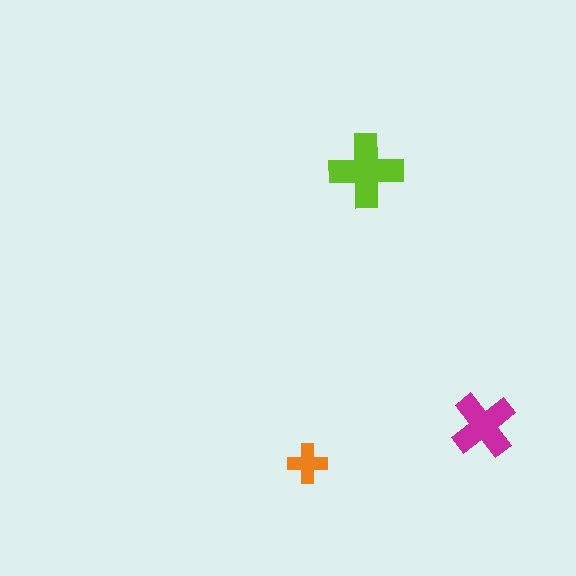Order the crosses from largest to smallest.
the lime one, the magenta one, the orange one.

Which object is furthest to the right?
The magenta cross is rightmost.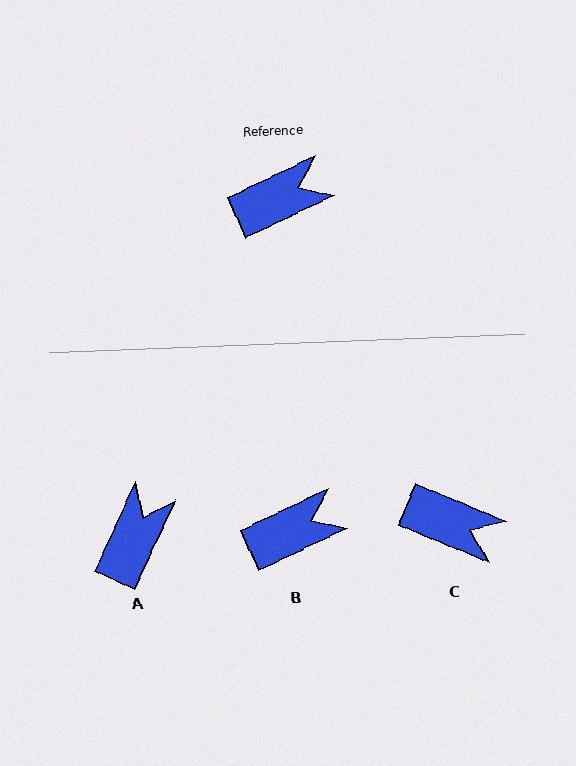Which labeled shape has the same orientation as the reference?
B.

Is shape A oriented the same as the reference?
No, it is off by about 40 degrees.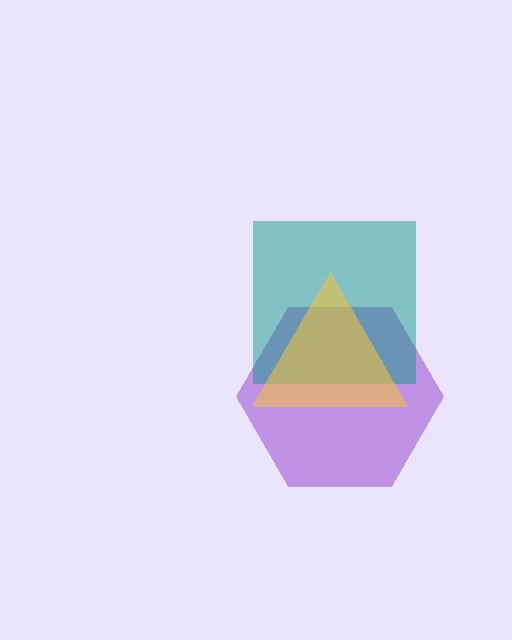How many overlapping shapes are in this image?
There are 3 overlapping shapes in the image.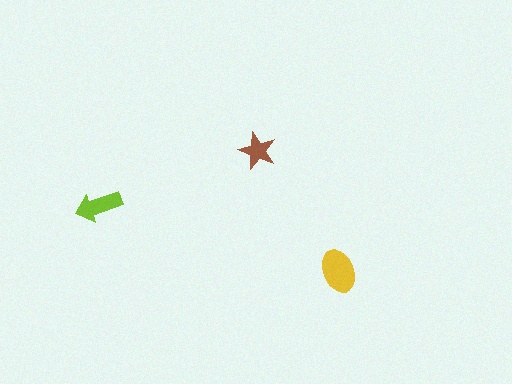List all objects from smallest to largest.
The brown star, the lime arrow, the yellow ellipse.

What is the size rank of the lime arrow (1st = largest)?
2nd.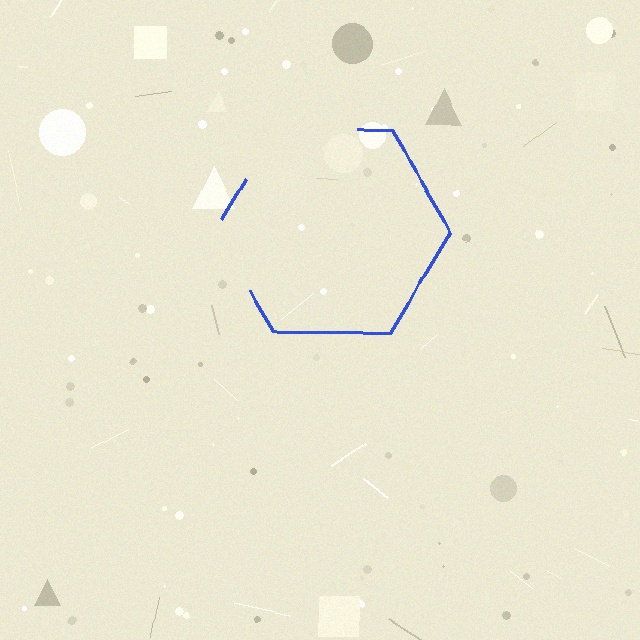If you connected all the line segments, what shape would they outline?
They would outline a hexagon.